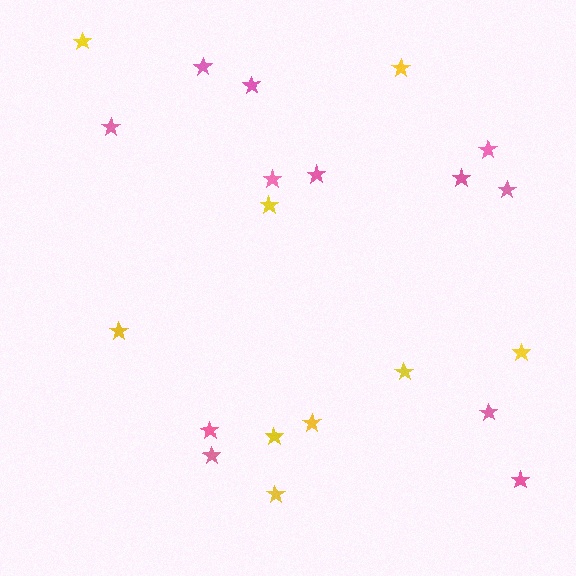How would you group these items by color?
There are 2 groups: one group of yellow stars (9) and one group of pink stars (12).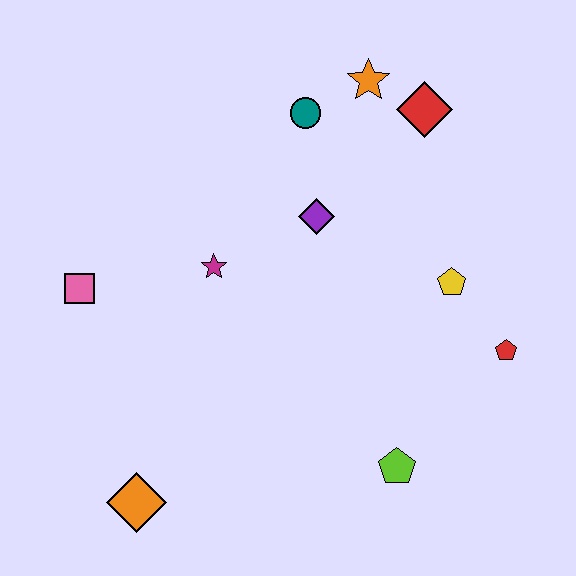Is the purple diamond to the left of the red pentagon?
Yes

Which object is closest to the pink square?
The magenta star is closest to the pink square.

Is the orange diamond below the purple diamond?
Yes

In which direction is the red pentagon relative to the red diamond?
The red pentagon is below the red diamond.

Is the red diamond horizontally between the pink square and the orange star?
No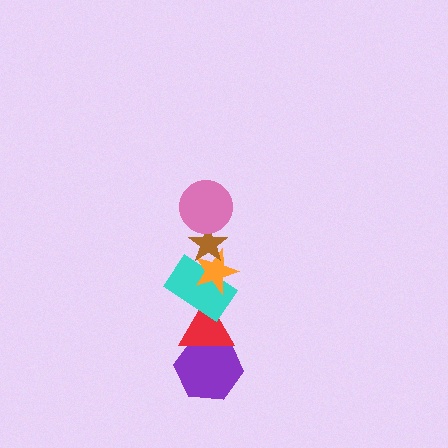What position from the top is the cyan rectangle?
The cyan rectangle is 4th from the top.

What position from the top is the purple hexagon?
The purple hexagon is 6th from the top.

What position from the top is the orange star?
The orange star is 3rd from the top.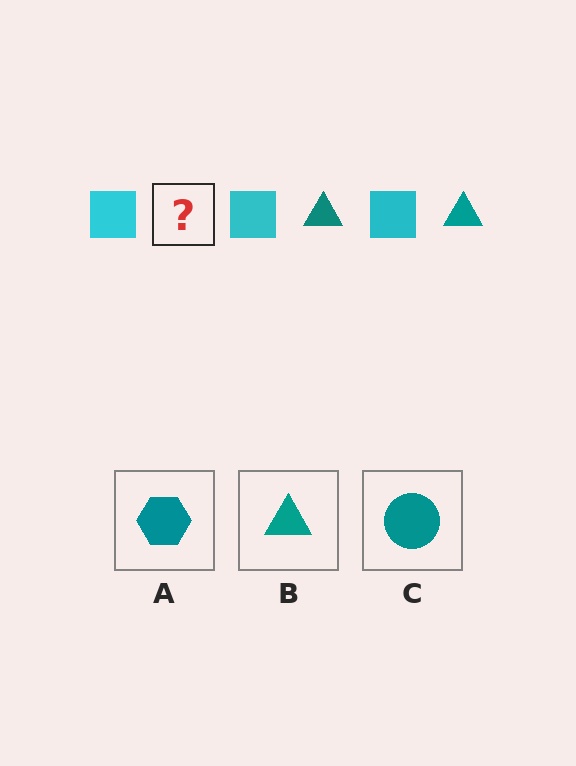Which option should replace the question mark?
Option B.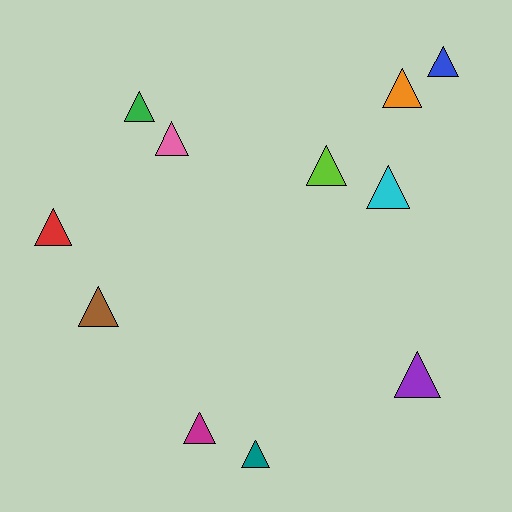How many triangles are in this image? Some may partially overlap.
There are 11 triangles.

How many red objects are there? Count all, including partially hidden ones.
There is 1 red object.